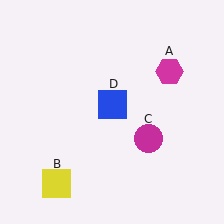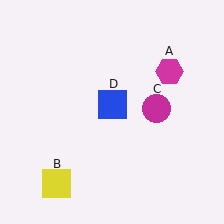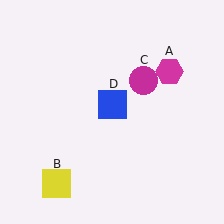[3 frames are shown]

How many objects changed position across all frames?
1 object changed position: magenta circle (object C).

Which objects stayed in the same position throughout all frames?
Magenta hexagon (object A) and yellow square (object B) and blue square (object D) remained stationary.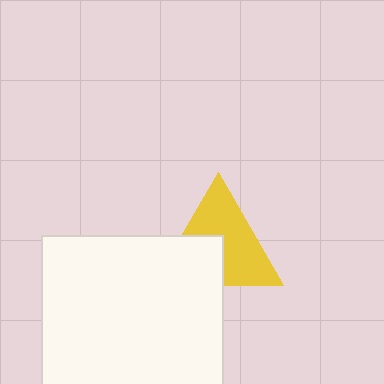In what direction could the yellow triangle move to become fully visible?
The yellow triangle could move up. That would shift it out from behind the white square entirely.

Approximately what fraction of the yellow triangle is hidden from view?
Roughly 38% of the yellow triangle is hidden behind the white square.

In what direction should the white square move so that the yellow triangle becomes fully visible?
The white square should move down. That is the shortest direction to clear the overlap and leave the yellow triangle fully visible.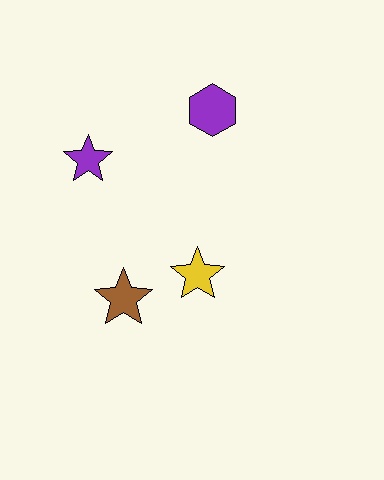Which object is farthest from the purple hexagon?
The brown star is farthest from the purple hexagon.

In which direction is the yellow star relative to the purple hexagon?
The yellow star is below the purple hexagon.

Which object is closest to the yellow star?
The brown star is closest to the yellow star.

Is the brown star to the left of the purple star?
No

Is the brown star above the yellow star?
No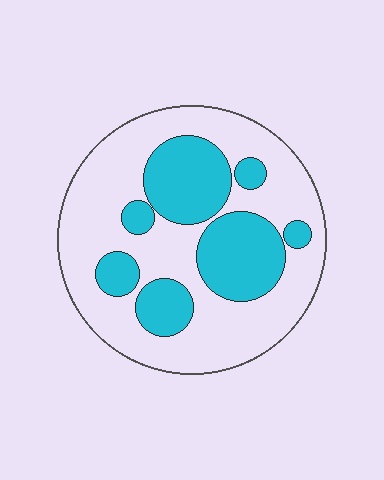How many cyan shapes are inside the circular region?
7.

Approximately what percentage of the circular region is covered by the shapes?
Approximately 35%.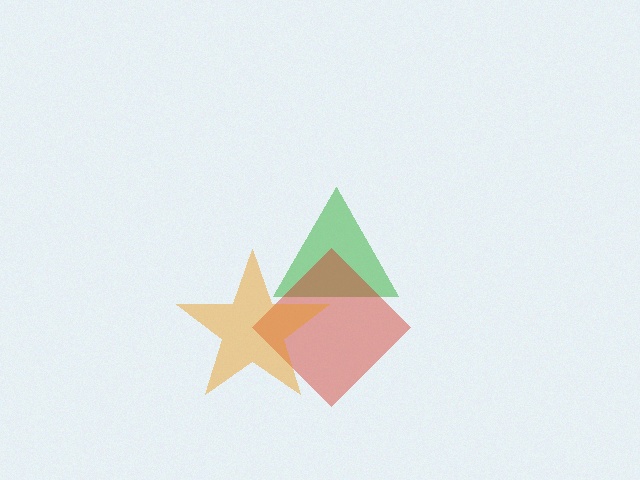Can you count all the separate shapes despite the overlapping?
Yes, there are 3 separate shapes.